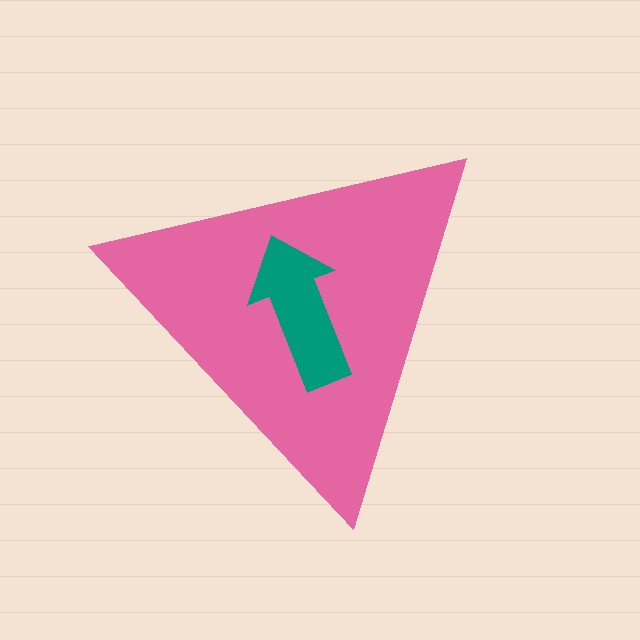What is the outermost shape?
The pink triangle.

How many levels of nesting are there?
2.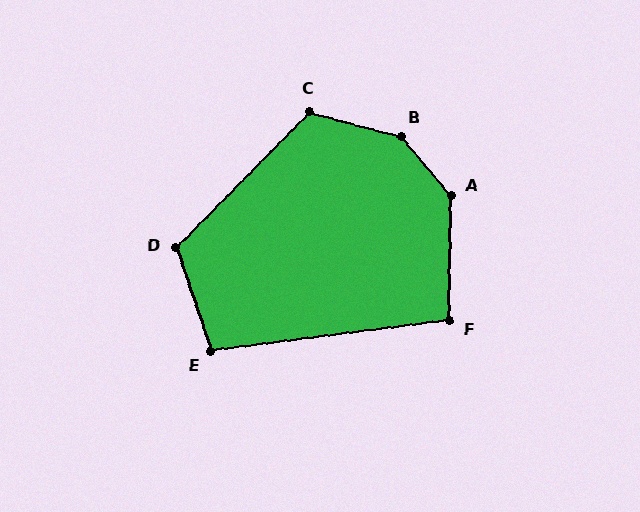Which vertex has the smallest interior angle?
F, at approximately 98 degrees.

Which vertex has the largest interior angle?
B, at approximately 145 degrees.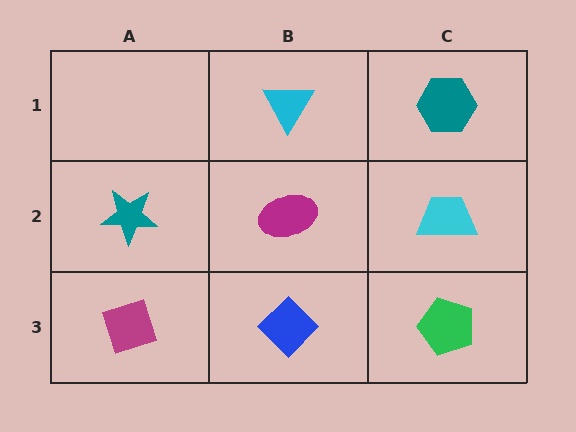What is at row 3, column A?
A magenta diamond.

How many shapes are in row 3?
3 shapes.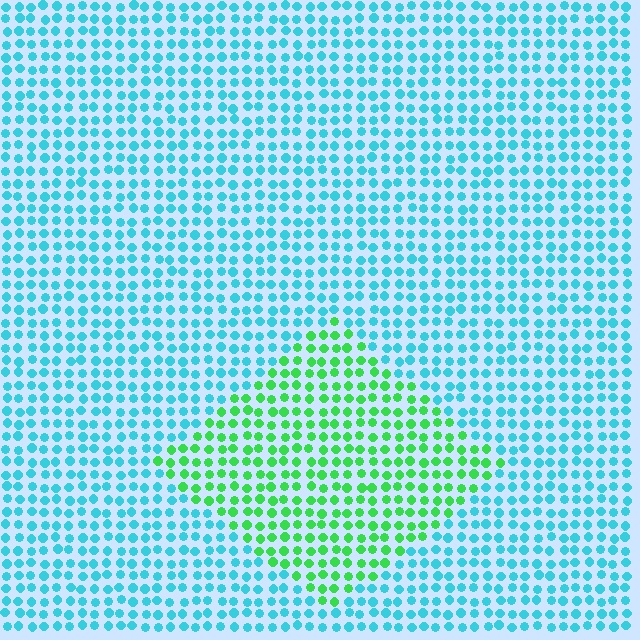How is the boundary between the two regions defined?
The boundary is defined purely by a slight shift in hue (about 58 degrees). Spacing, size, and orientation are identical on both sides.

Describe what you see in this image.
The image is filled with small cyan elements in a uniform arrangement. A diamond-shaped region is visible where the elements are tinted to a slightly different hue, forming a subtle color boundary.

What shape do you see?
I see a diamond.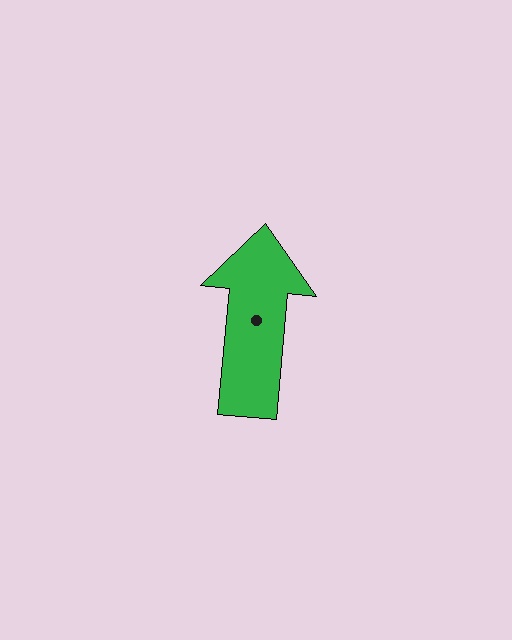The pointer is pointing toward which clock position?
Roughly 12 o'clock.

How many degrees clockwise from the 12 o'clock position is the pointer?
Approximately 5 degrees.